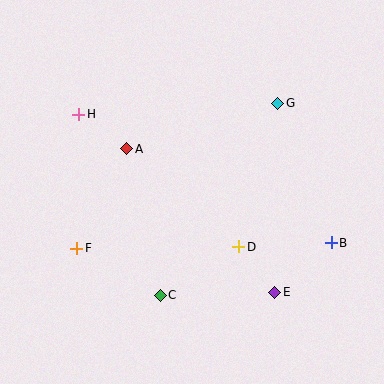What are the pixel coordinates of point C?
Point C is at (160, 295).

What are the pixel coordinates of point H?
Point H is at (79, 114).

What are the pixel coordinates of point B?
Point B is at (331, 243).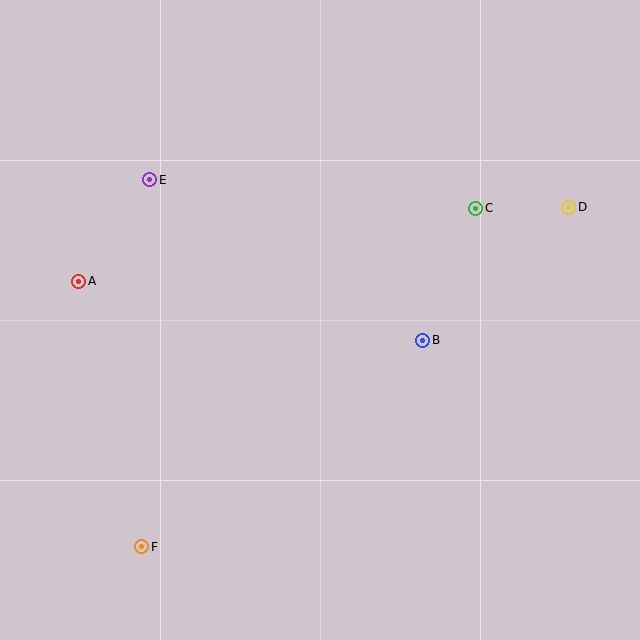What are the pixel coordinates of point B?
Point B is at (423, 340).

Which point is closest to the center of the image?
Point B at (423, 340) is closest to the center.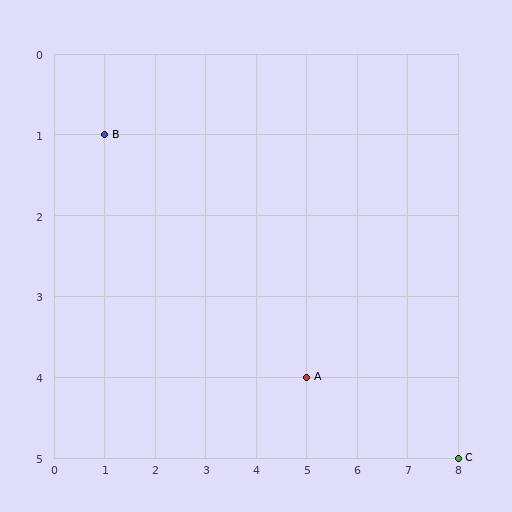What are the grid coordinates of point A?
Point A is at grid coordinates (5, 4).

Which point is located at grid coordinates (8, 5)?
Point C is at (8, 5).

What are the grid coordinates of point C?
Point C is at grid coordinates (8, 5).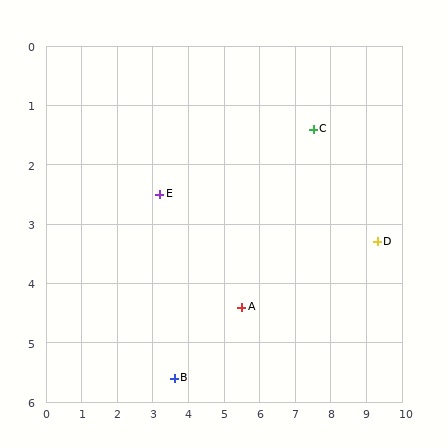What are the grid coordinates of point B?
Point B is at approximately (3.6, 5.6).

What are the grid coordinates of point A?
Point A is at approximately (5.5, 4.4).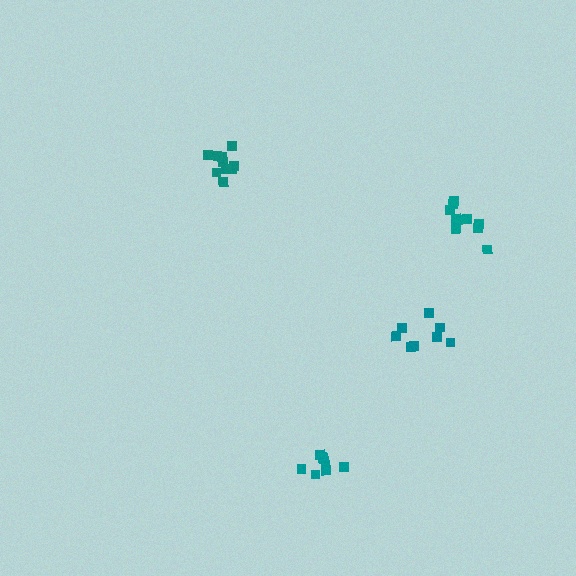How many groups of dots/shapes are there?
There are 4 groups.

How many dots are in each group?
Group 1: 8 dots, Group 2: 10 dots, Group 3: 8 dots, Group 4: 11 dots (37 total).